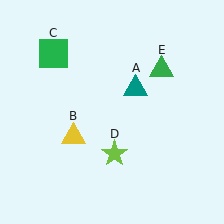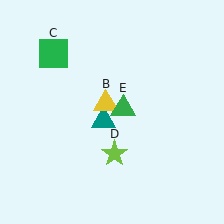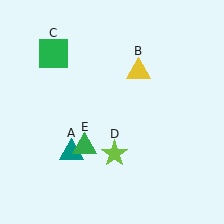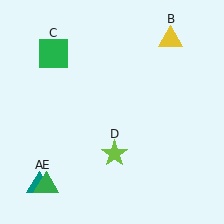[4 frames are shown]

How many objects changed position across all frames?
3 objects changed position: teal triangle (object A), yellow triangle (object B), green triangle (object E).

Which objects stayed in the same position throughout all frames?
Green square (object C) and lime star (object D) remained stationary.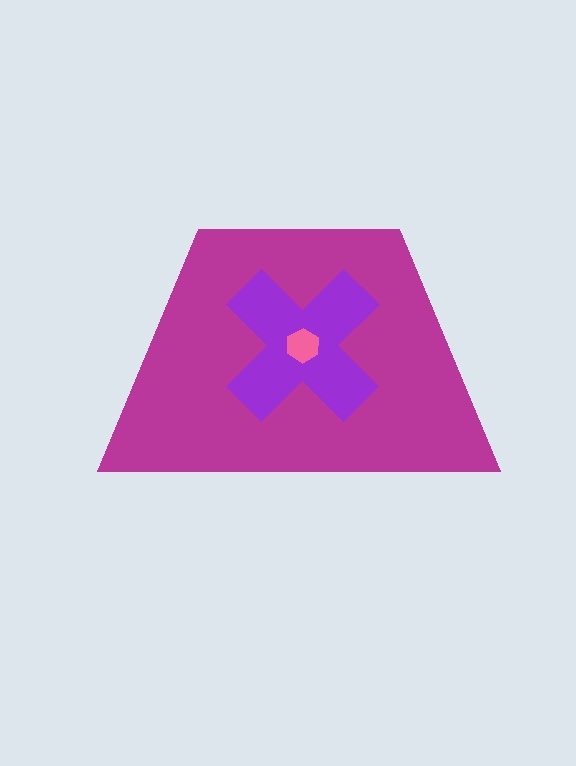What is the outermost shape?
The magenta trapezoid.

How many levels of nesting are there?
3.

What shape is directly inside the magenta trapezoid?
The purple cross.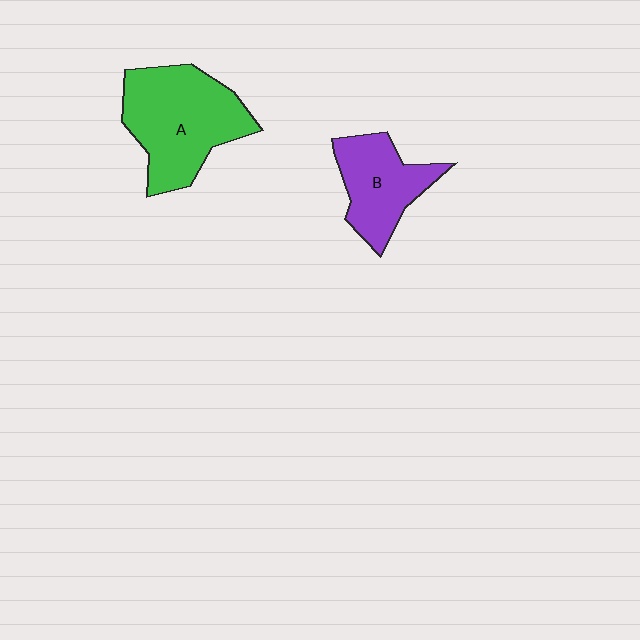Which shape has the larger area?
Shape A (green).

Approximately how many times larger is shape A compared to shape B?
Approximately 1.5 times.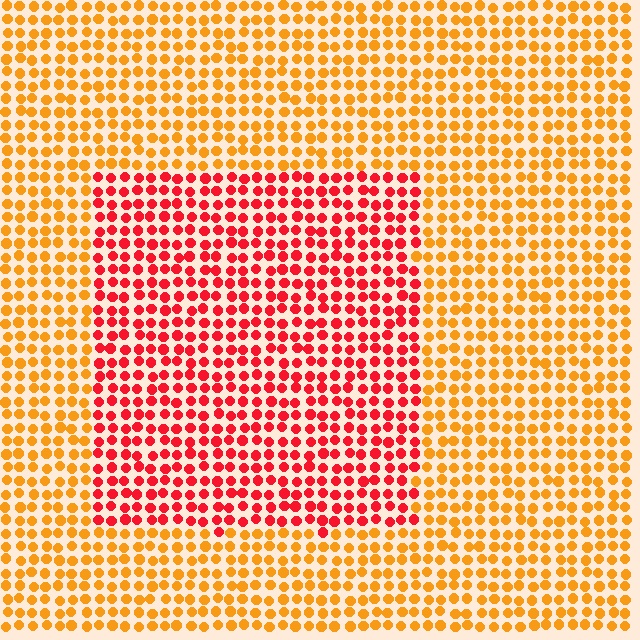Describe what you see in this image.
The image is filled with small orange elements in a uniform arrangement. A rectangle-shaped region is visible where the elements are tinted to a slightly different hue, forming a subtle color boundary.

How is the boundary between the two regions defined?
The boundary is defined purely by a slight shift in hue (about 42 degrees). Spacing, size, and orientation are identical on both sides.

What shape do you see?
I see a rectangle.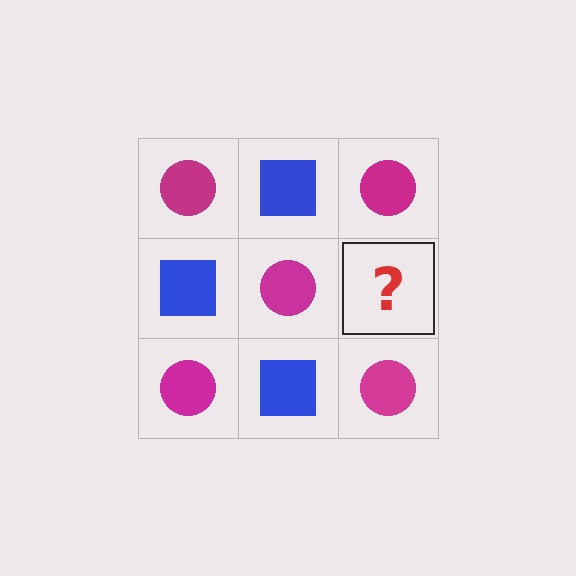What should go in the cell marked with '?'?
The missing cell should contain a blue square.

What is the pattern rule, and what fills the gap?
The rule is that it alternates magenta circle and blue square in a checkerboard pattern. The gap should be filled with a blue square.